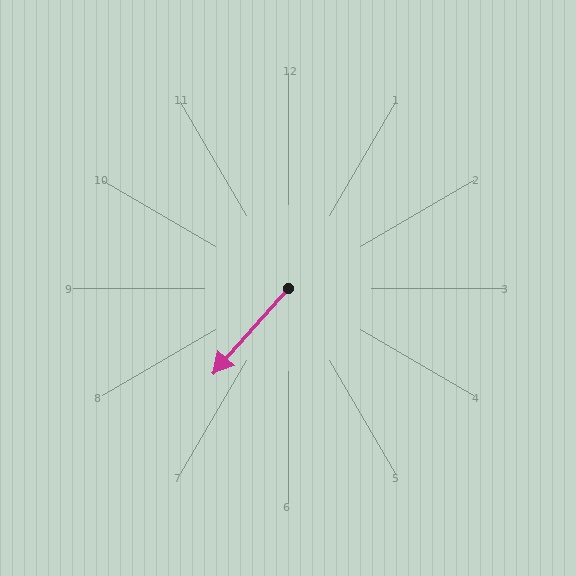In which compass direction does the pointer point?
Southwest.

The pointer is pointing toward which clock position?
Roughly 7 o'clock.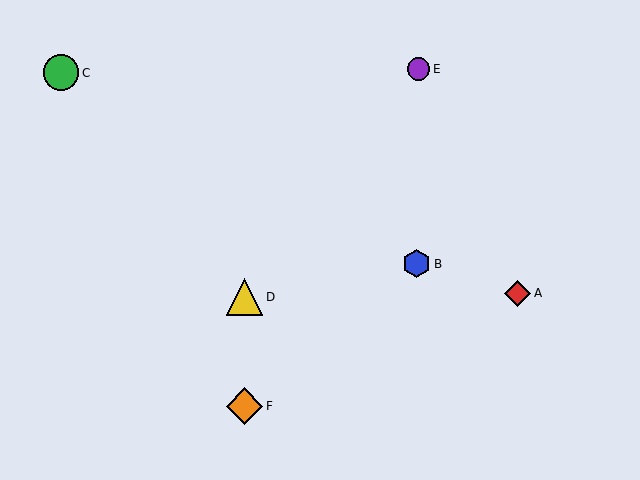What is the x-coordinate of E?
Object E is at x≈419.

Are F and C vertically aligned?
No, F is at x≈245 and C is at x≈61.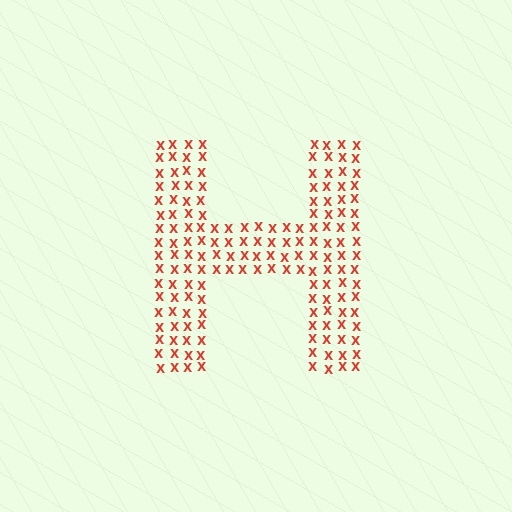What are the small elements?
The small elements are letter X's.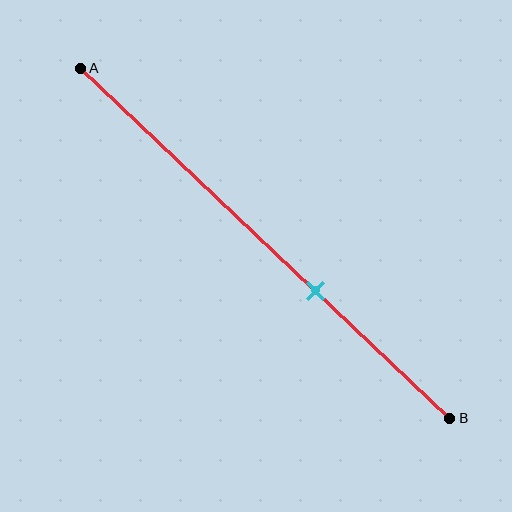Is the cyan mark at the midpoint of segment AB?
No, the mark is at about 65% from A, not at the 50% midpoint.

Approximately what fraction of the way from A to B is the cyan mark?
The cyan mark is approximately 65% of the way from A to B.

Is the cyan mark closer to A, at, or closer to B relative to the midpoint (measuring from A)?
The cyan mark is closer to point B than the midpoint of segment AB.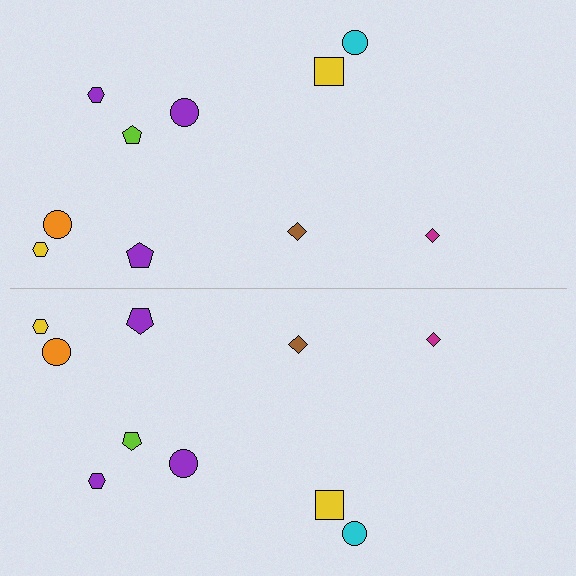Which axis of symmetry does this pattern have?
The pattern has a horizontal axis of symmetry running through the center of the image.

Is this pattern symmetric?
Yes, this pattern has bilateral (reflection) symmetry.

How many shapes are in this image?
There are 20 shapes in this image.